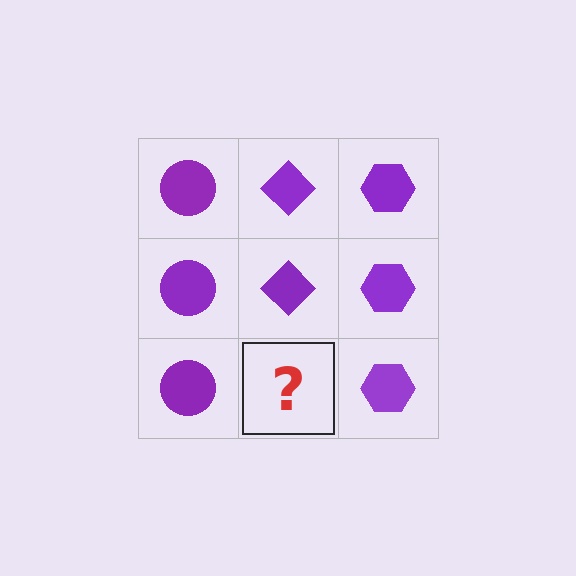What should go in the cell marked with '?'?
The missing cell should contain a purple diamond.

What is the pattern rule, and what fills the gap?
The rule is that each column has a consistent shape. The gap should be filled with a purple diamond.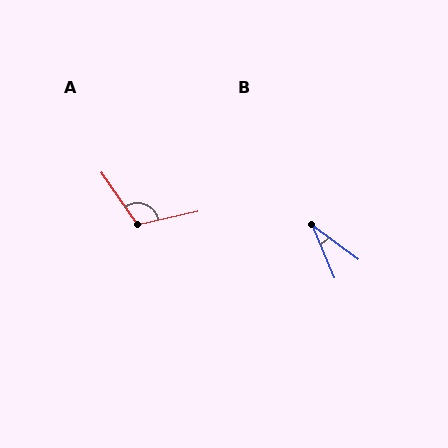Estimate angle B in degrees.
Approximately 30 degrees.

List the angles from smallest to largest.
B (30°), A (112°).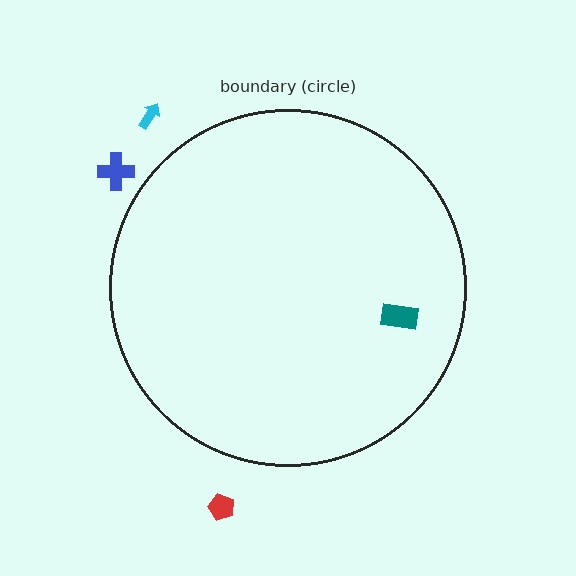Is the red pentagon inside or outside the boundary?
Outside.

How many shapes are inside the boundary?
1 inside, 3 outside.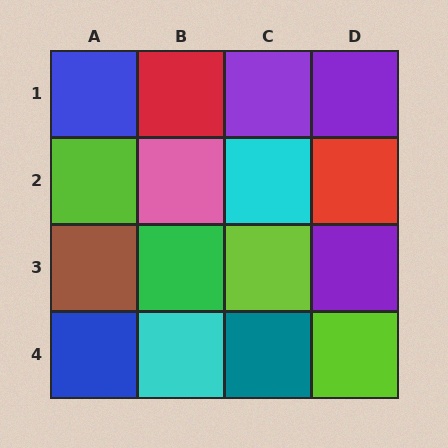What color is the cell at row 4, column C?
Teal.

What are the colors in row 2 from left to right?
Lime, pink, cyan, red.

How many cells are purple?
3 cells are purple.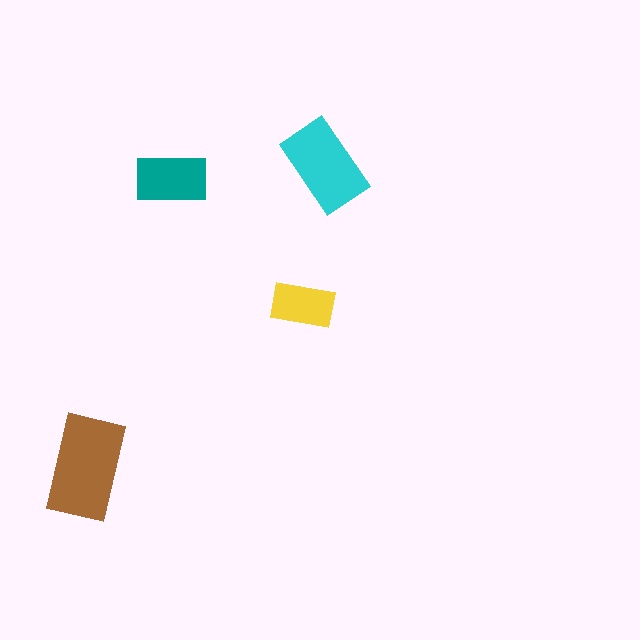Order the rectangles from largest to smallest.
the brown one, the cyan one, the teal one, the yellow one.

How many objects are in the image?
There are 4 objects in the image.